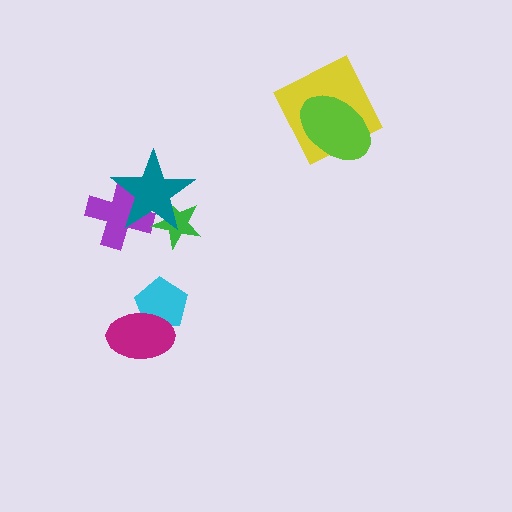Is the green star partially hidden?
Yes, it is partially covered by another shape.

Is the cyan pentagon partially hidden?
Yes, it is partially covered by another shape.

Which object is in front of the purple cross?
The teal star is in front of the purple cross.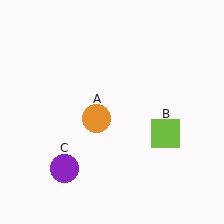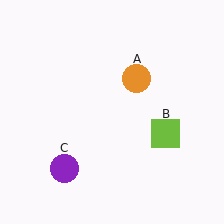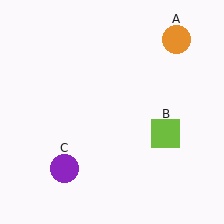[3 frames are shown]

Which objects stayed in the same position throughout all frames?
Lime square (object B) and purple circle (object C) remained stationary.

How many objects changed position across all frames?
1 object changed position: orange circle (object A).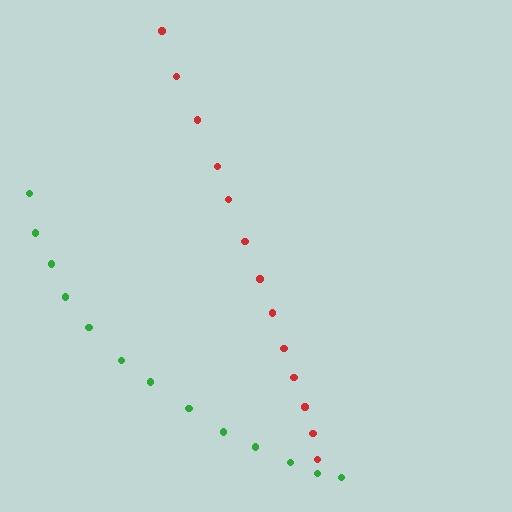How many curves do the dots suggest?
There are 2 distinct paths.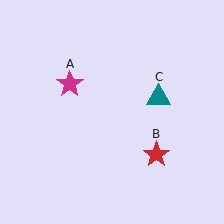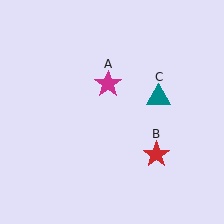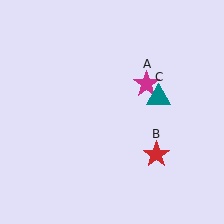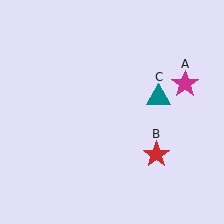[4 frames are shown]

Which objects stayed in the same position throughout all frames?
Red star (object B) and teal triangle (object C) remained stationary.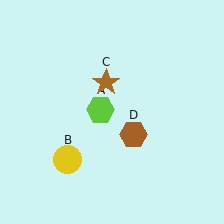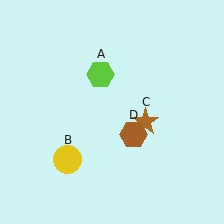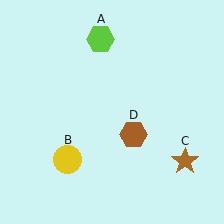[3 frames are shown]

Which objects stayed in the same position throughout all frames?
Yellow circle (object B) and brown hexagon (object D) remained stationary.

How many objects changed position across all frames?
2 objects changed position: lime hexagon (object A), brown star (object C).